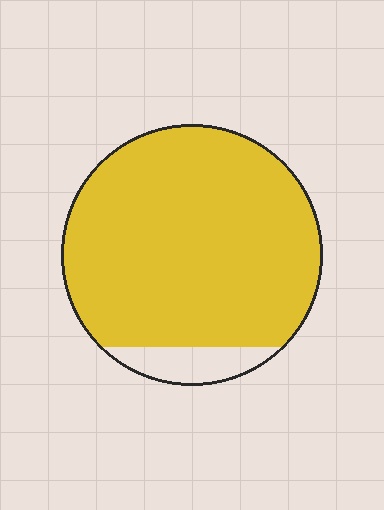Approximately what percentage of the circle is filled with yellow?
Approximately 90%.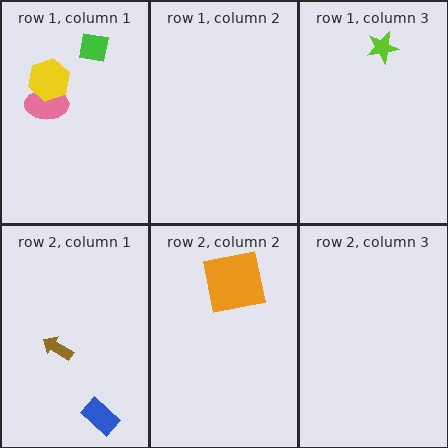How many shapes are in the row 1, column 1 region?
3.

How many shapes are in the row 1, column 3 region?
1.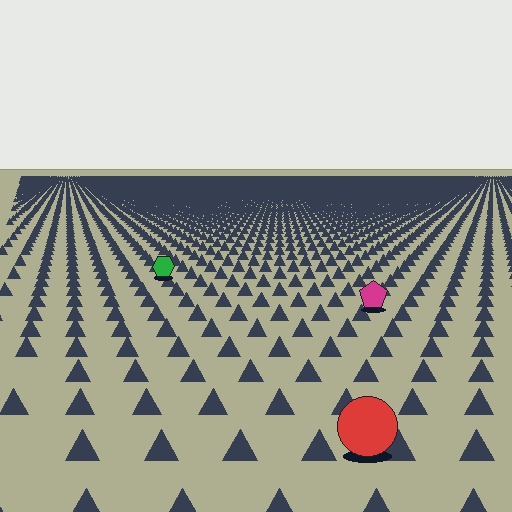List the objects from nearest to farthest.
From nearest to farthest: the red circle, the magenta pentagon, the green hexagon.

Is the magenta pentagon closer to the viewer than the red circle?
No. The red circle is closer — you can tell from the texture gradient: the ground texture is coarser near it.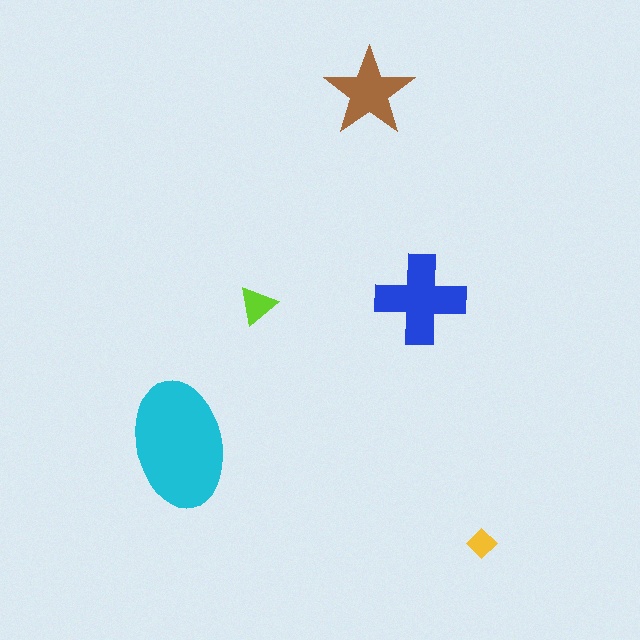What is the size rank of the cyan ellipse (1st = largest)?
1st.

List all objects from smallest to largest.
The yellow diamond, the lime triangle, the brown star, the blue cross, the cyan ellipse.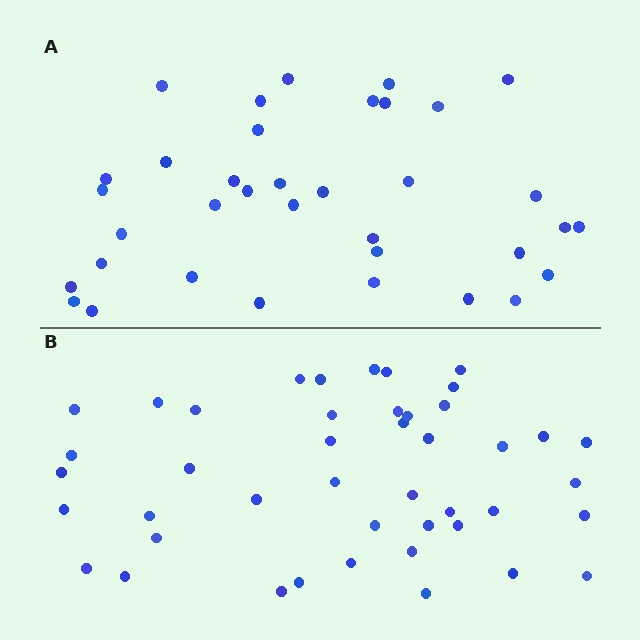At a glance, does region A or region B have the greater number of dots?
Region B (the bottom region) has more dots.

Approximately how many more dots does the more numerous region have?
Region B has roughly 8 or so more dots than region A.